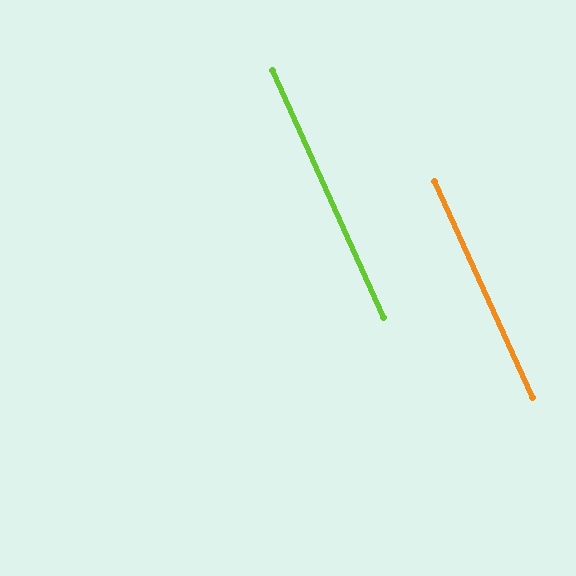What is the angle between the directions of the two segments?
Approximately 0 degrees.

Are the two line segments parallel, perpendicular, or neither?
Parallel — their directions differ by only 0.2°.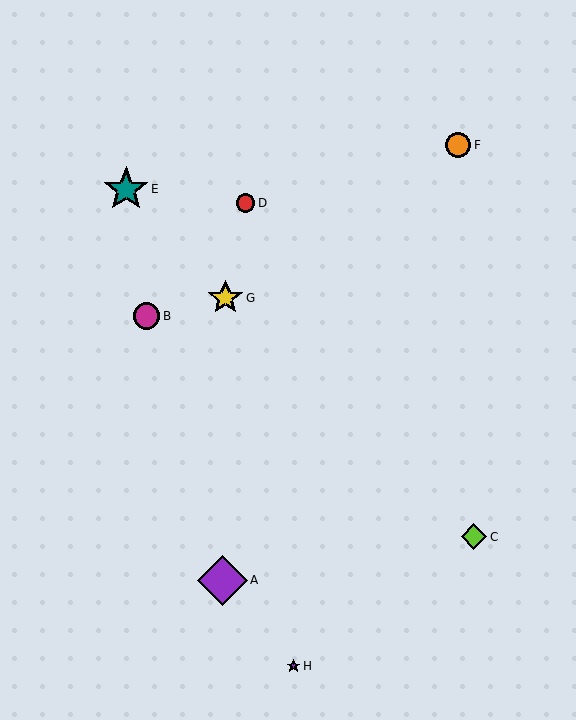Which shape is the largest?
The purple diamond (labeled A) is the largest.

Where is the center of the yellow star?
The center of the yellow star is at (225, 298).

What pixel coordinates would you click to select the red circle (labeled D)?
Click at (245, 203) to select the red circle D.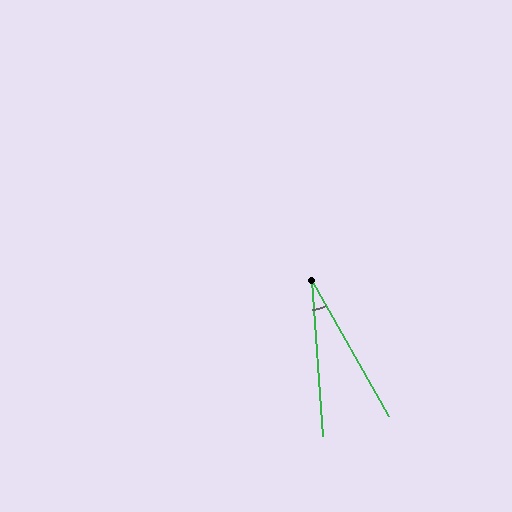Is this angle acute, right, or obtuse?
It is acute.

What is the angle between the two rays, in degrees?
Approximately 25 degrees.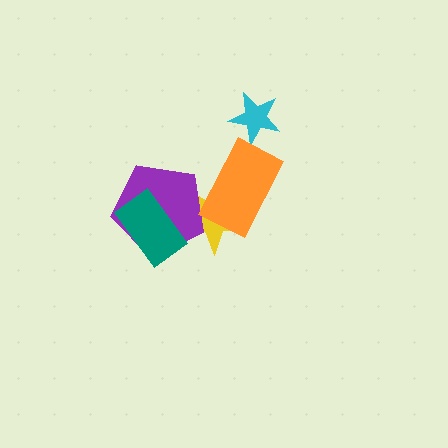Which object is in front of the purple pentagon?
The teal rectangle is in front of the purple pentagon.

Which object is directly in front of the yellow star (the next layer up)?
The purple pentagon is directly in front of the yellow star.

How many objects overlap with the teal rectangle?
1 object overlaps with the teal rectangle.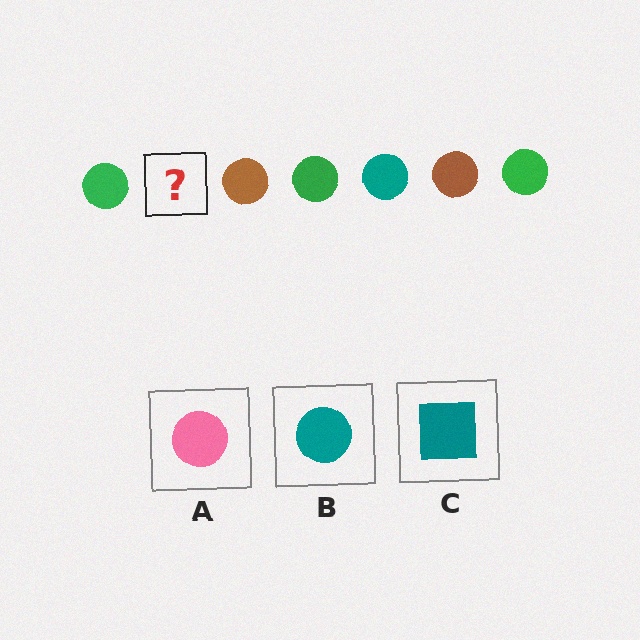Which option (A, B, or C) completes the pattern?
B.